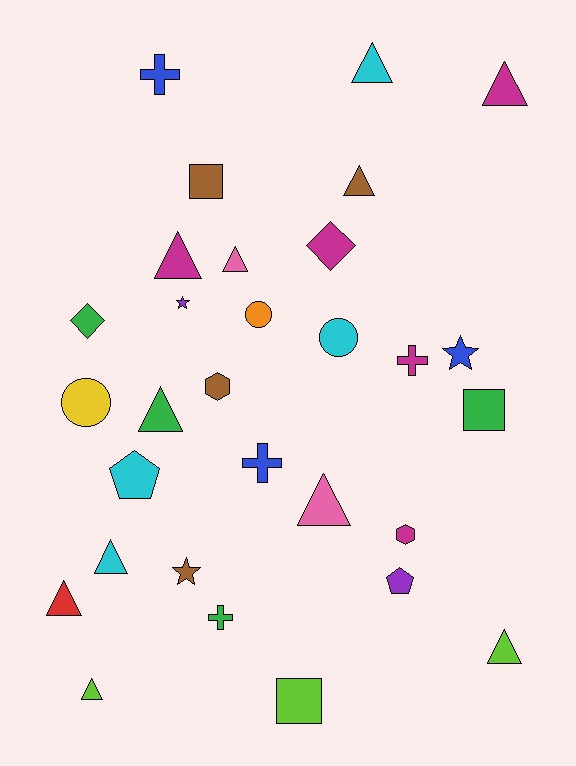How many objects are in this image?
There are 30 objects.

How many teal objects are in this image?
There are no teal objects.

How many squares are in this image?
There are 3 squares.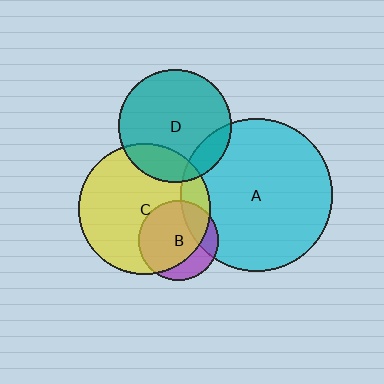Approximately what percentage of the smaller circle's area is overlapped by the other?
Approximately 25%.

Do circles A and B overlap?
Yes.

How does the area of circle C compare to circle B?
Approximately 2.7 times.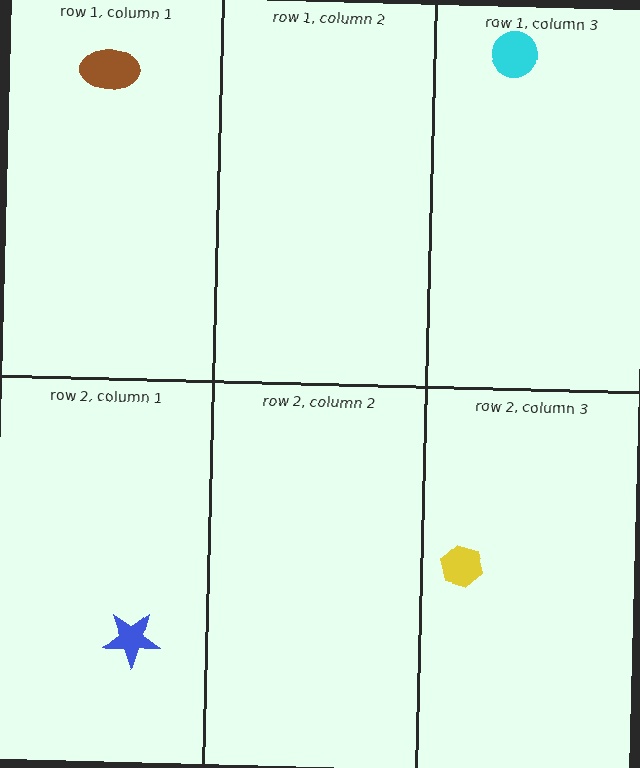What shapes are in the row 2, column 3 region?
The yellow hexagon.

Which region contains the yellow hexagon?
The row 2, column 3 region.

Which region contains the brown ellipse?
The row 1, column 1 region.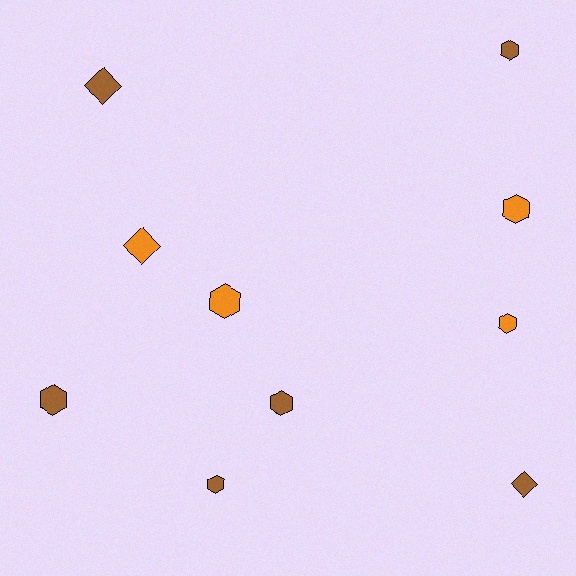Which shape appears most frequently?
Hexagon, with 7 objects.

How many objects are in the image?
There are 10 objects.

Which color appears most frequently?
Brown, with 6 objects.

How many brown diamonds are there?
There are 2 brown diamonds.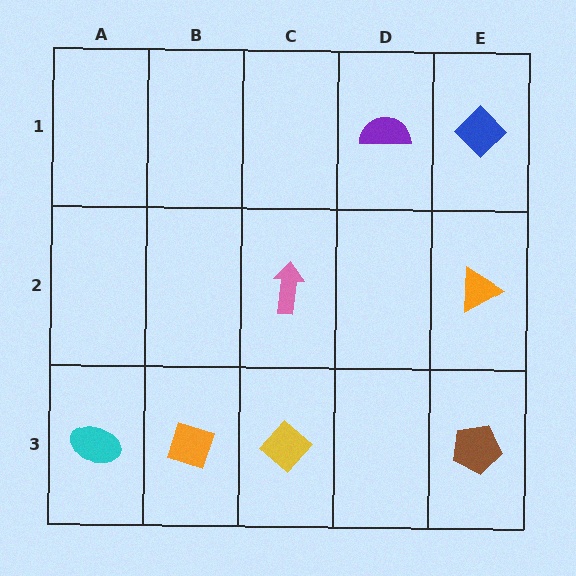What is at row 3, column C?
A yellow diamond.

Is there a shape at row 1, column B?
No, that cell is empty.